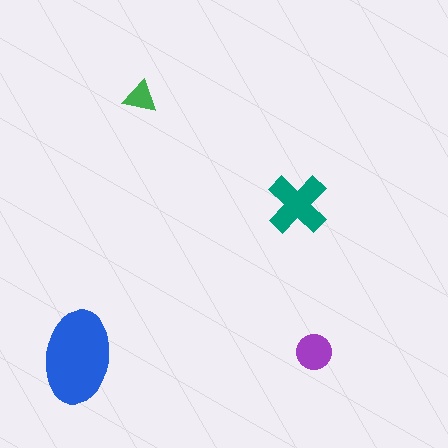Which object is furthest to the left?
The blue ellipse is leftmost.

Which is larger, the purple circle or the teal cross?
The teal cross.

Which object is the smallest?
The green triangle.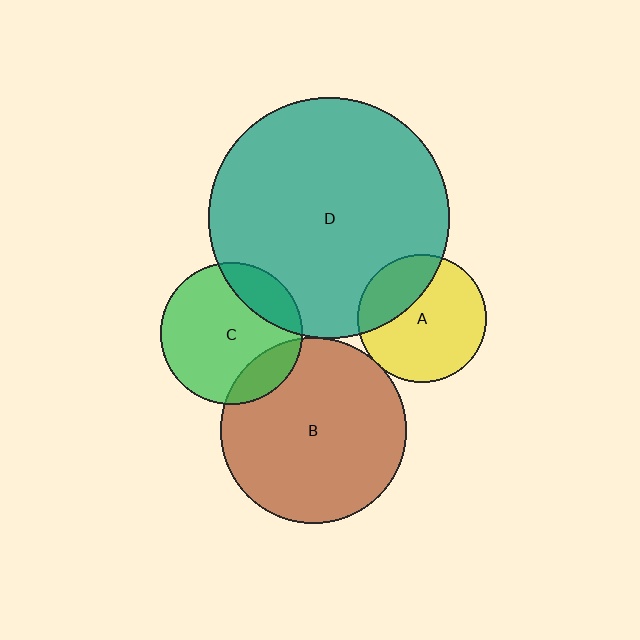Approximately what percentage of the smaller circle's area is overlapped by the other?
Approximately 5%.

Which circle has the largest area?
Circle D (teal).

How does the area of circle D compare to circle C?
Approximately 2.9 times.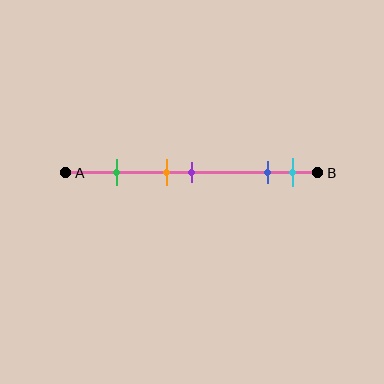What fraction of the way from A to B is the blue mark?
The blue mark is approximately 80% (0.8) of the way from A to B.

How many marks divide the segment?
There are 5 marks dividing the segment.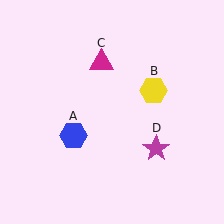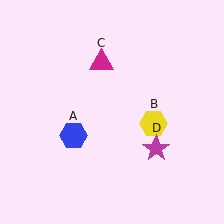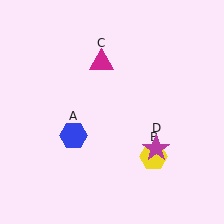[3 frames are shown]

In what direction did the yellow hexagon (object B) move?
The yellow hexagon (object B) moved down.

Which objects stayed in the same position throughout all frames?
Blue hexagon (object A) and magenta triangle (object C) and magenta star (object D) remained stationary.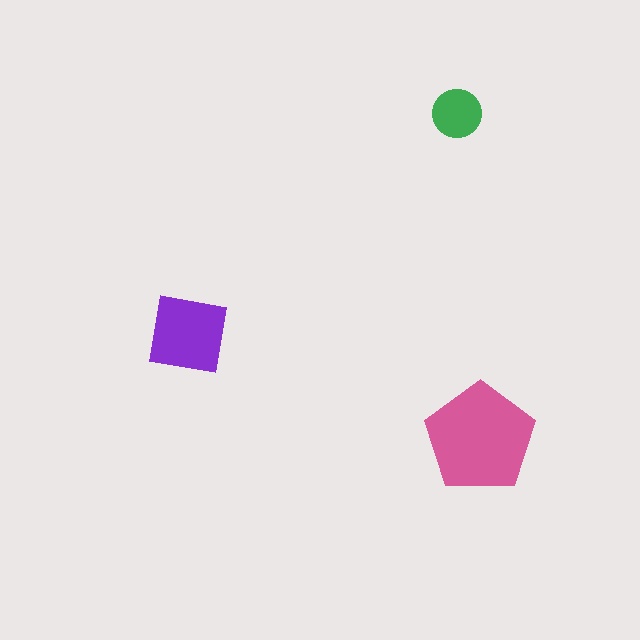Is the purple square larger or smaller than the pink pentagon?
Smaller.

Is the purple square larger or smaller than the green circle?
Larger.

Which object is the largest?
The pink pentagon.